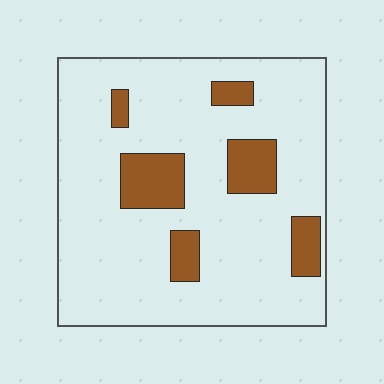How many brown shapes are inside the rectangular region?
6.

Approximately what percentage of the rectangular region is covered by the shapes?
Approximately 15%.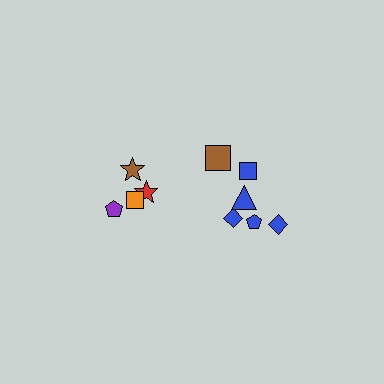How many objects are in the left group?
There are 4 objects.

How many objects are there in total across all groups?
There are 10 objects.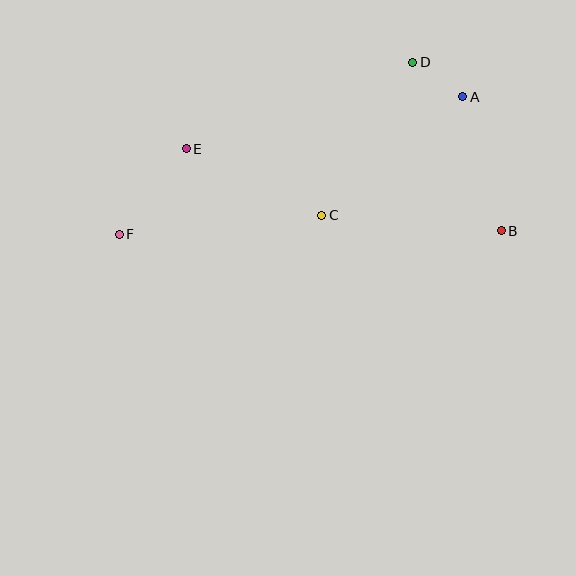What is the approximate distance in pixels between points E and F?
The distance between E and F is approximately 108 pixels.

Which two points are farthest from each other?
Points B and F are farthest from each other.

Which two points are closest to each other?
Points A and D are closest to each other.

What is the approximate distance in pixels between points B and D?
The distance between B and D is approximately 190 pixels.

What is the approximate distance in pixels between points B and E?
The distance between B and E is approximately 325 pixels.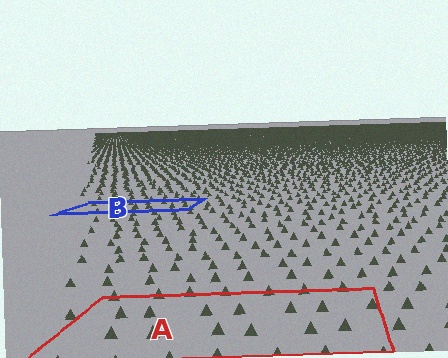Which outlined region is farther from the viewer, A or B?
Region B is farther from the viewer — the texture elements inside it appear smaller and more densely packed.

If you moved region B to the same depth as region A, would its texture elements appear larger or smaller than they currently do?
They would appear larger. At a closer depth, the same texture elements are projected at a bigger on-screen size.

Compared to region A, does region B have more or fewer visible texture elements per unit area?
Region B has more texture elements per unit area — they are packed more densely because it is farther away.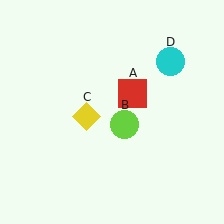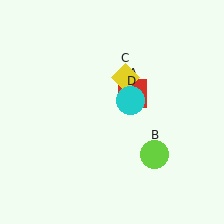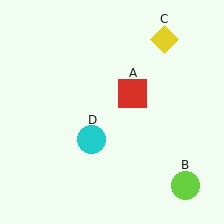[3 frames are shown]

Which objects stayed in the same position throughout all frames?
Red square (object A) remained stationary.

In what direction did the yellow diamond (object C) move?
The yellow diamond (object C) moved up and to the right.